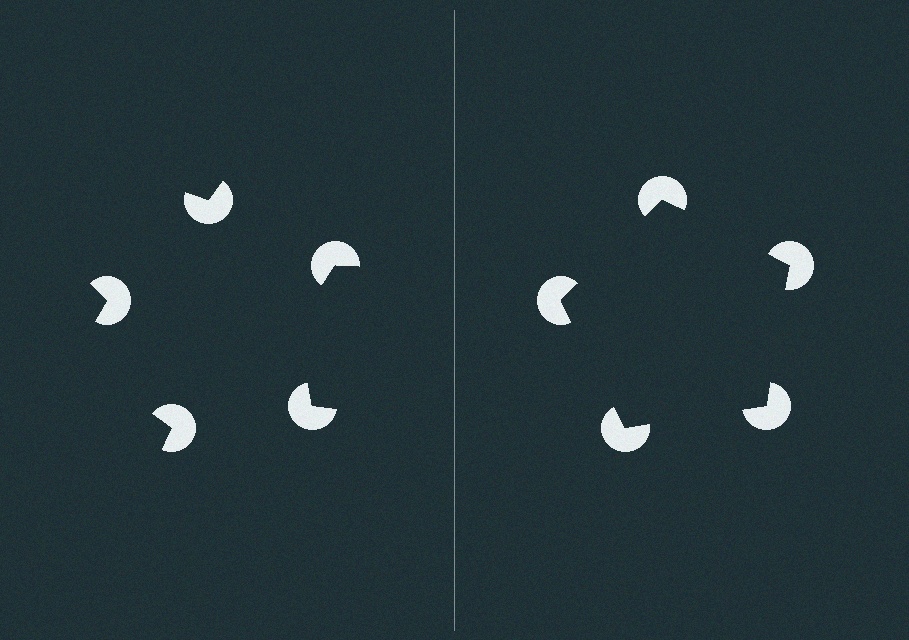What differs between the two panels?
The pac-man discs are positioned identically on both sides; only the wedge orientations differ. On the right they align to a pentagon; on the left they are misaligned.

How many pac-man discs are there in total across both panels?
10 — 5 on each side.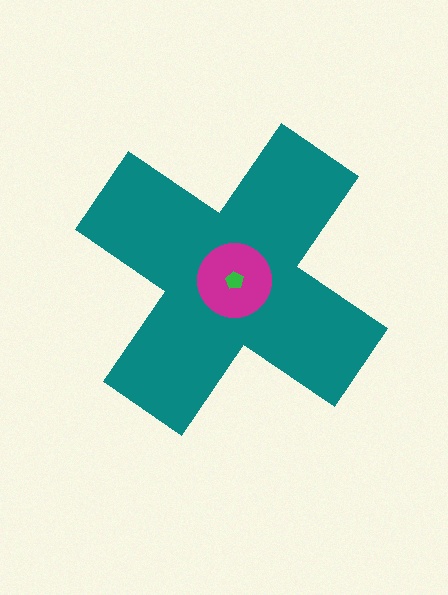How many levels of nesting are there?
3.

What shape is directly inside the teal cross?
The magenta circle.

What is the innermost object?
The green pentagon.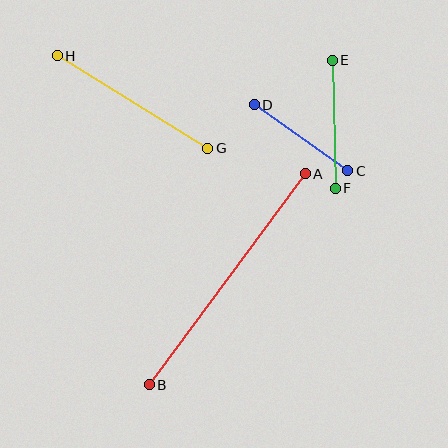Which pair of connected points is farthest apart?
Points A and B are farthest apart.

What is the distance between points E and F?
The distance is approximately 128 pixels.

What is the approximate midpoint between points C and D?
The midpoint is at approximately (301, 138) pixels.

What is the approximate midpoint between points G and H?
The midpoint is at approximately (132, 102) pixels.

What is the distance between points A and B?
The distance is approximately 262 pixels.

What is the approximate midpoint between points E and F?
The midpoint is at approximately (334, 124) pixels.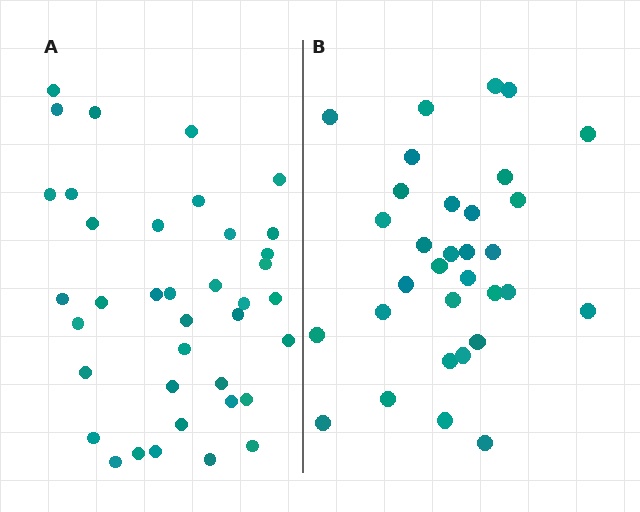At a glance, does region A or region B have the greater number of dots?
Region A (the left region) has more dots.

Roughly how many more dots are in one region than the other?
Region A has about 6 more dots than region B.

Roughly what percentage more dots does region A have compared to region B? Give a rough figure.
About 20% more.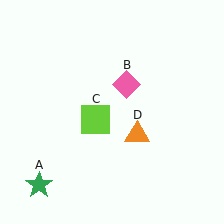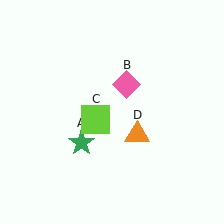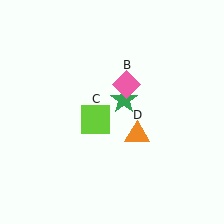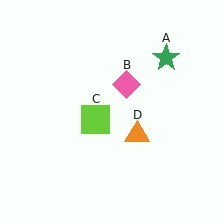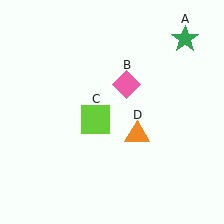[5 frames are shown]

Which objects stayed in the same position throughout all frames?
Pink diamond (object B) and lime square (object C) and orange triangle (object D) remained stationary.